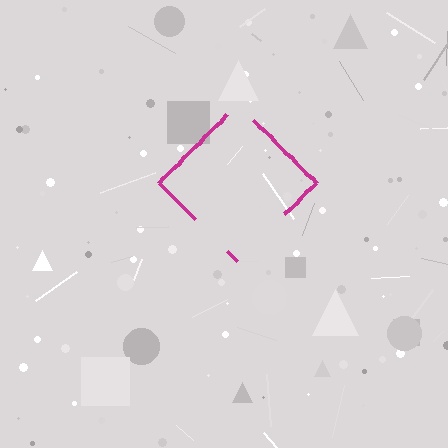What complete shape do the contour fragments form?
The contour fragments form a diamond.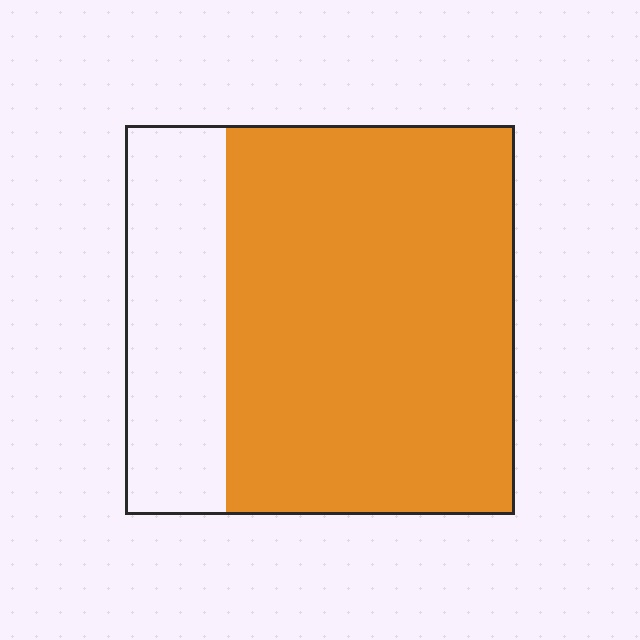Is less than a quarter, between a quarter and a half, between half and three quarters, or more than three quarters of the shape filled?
Between half and three quarters.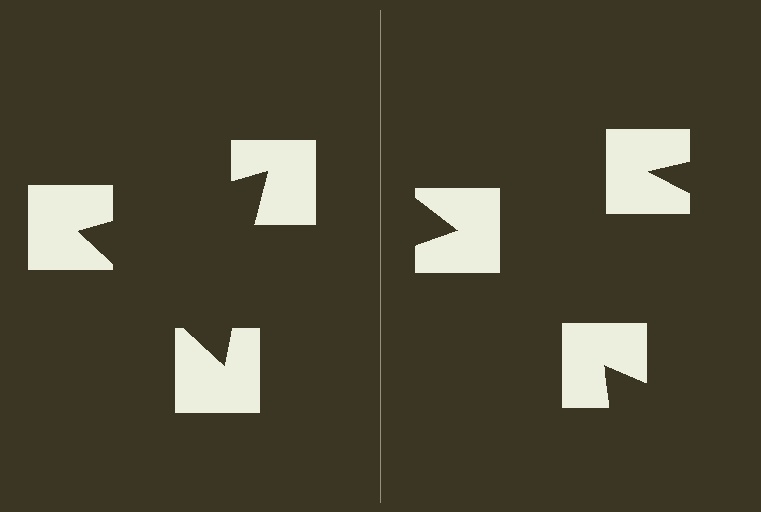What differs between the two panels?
The notched squares are positioned identically on both sides; only the wedge orientations differ. On the left they align to a triangle; on the right they are misaligned.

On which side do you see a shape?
An illusory triangle appears on the left side. On the right side the wedge cuts are rotated, so no coherent shape forms.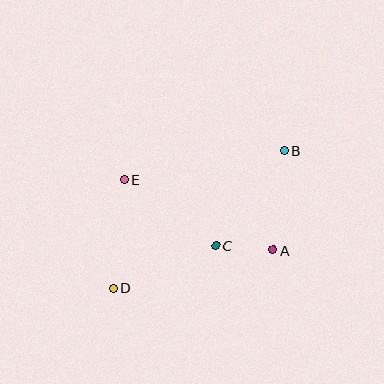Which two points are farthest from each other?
Points B and D are farthest from each other.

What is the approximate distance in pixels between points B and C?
The distance between B and C is approximately 117 pixels.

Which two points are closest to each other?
Points A and C are closest to each other.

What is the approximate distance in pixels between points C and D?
The distance between C and D is approximately 110 pixels.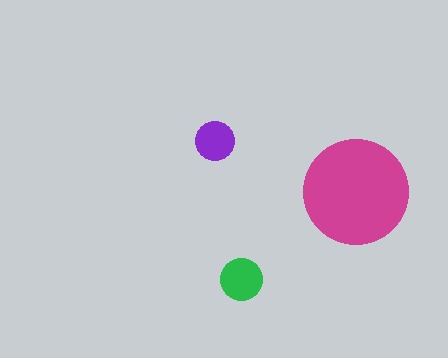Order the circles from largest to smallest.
the magenta one, the green one, the purple one.